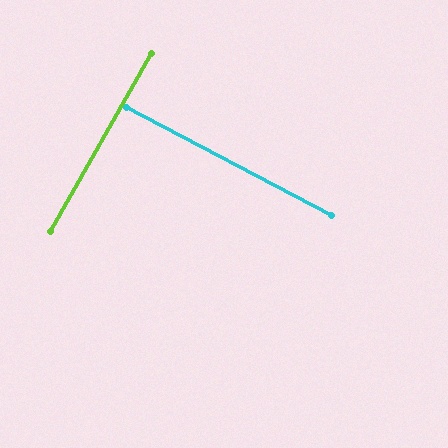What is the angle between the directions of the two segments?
Approximately 88 degrees.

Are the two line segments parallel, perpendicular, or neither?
Perpendicular — they meet at approximately 88°.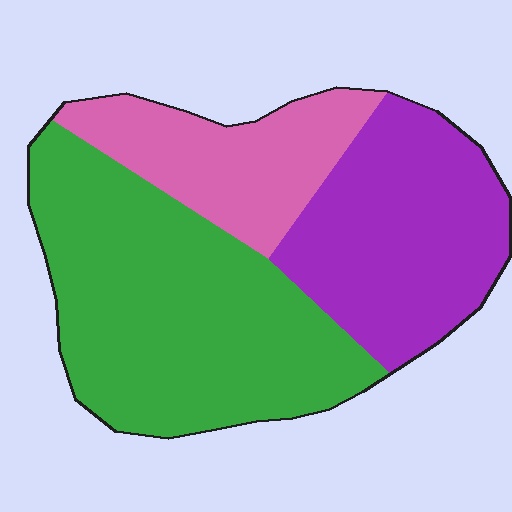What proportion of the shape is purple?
Purple covers 31% of the shape.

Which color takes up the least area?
Pink, at roughly 20%.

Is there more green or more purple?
Green.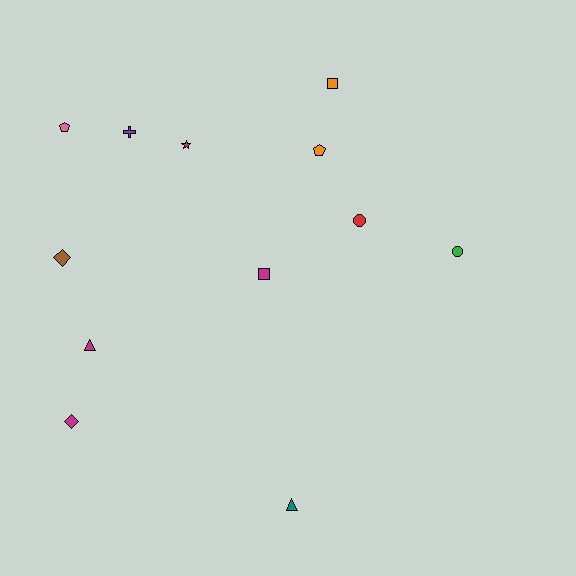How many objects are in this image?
There are 12 objects.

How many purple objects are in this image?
There is 1 purple object.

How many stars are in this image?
There is 1 star.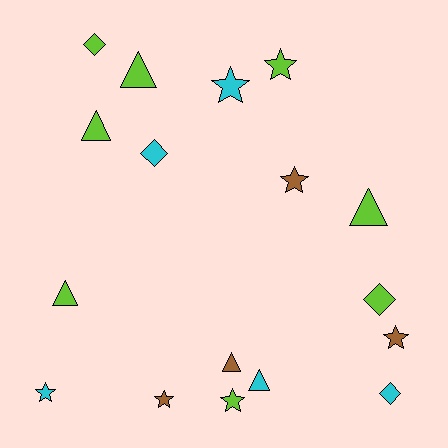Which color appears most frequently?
Lime, with 8 objects.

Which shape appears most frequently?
Star, with 7 objects.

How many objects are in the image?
There are 17 objects.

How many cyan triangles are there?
There is 1 cyan triangle.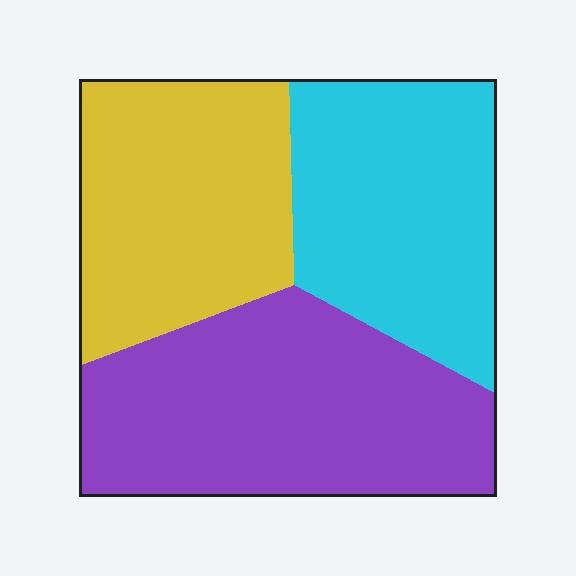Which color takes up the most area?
Purple, at roughly 40%.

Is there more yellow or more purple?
Purple.